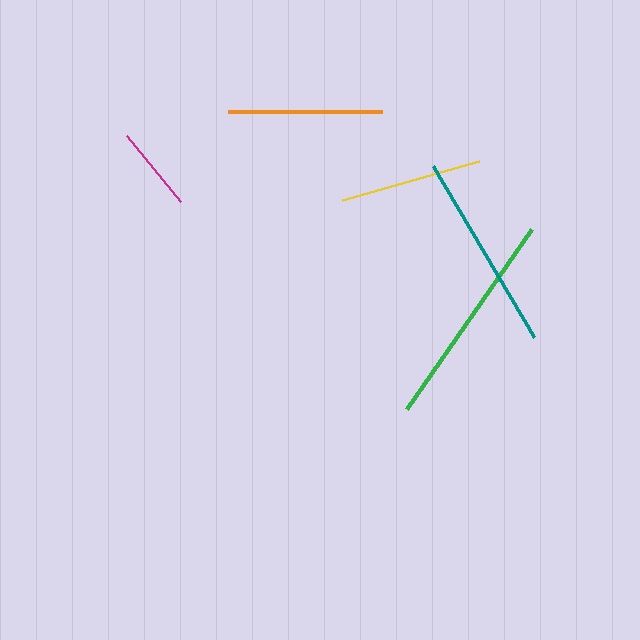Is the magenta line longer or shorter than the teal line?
The teal line is longer than the magenta line.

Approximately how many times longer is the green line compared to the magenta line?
The green line is approximately 2.5 times the length of the magenta line.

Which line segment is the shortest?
The magenta line is the shortest at approximately 86 pixels.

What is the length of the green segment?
The green segment is approximately 219 pixels long.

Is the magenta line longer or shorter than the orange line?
The orange line is longer than the magenta line.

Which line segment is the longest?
The green line is the longest at approximately 219 pixels.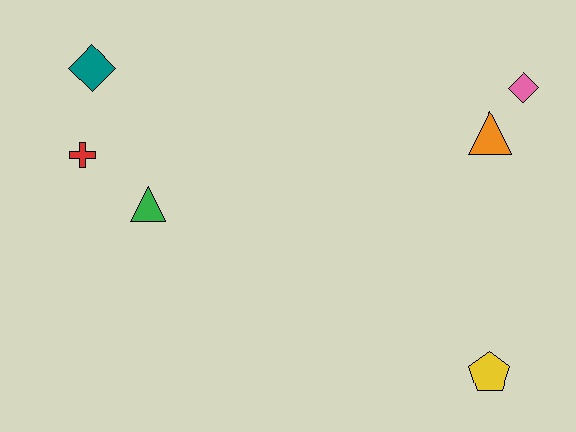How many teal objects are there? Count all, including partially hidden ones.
There is 1 teal object.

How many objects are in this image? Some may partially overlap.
There are 6 objects.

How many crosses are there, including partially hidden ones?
There is 1 cross.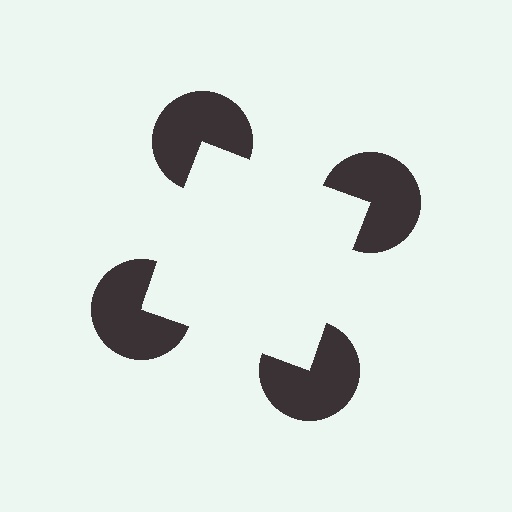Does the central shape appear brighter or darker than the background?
It typically appears slightly brighter than the background, even though no actual brightness change is drawn.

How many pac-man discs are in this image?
There are 4 — one at each vertex of the illusory square.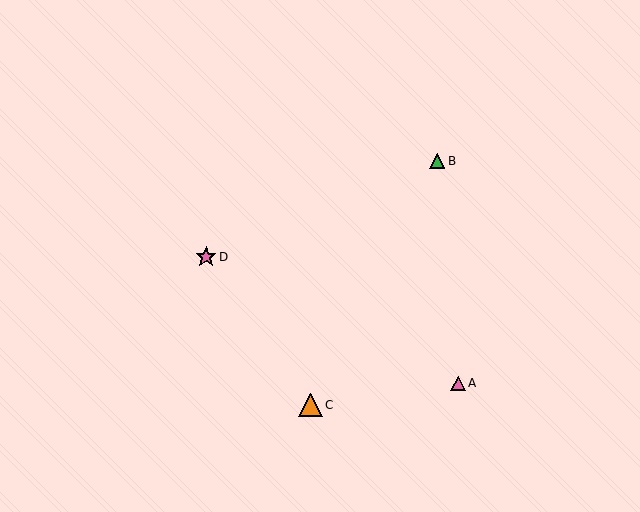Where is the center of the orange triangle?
The center of the orange triangle is at (310, 405).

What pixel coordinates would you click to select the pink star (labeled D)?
Click at (206, 257) to select the pink star D.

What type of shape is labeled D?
Shape D is a pink star.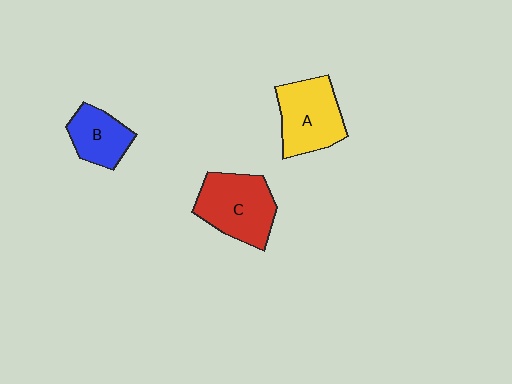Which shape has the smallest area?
Shape B (blue).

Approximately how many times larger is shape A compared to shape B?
Approximately 1.5 times.